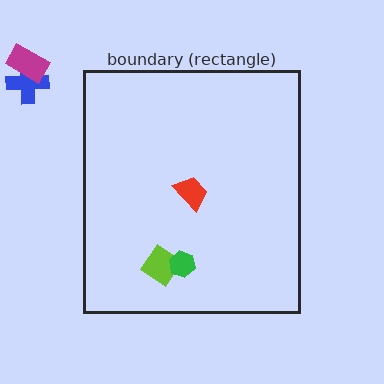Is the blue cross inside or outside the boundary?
Outside.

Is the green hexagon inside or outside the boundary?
Inside.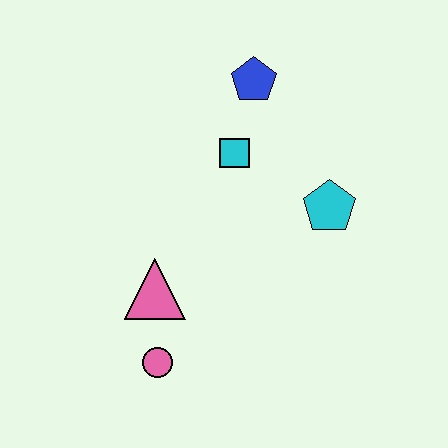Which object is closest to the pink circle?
The pink triangle is closest to the pink circle.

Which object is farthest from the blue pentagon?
The pink circle is farthest from the blue pentagon.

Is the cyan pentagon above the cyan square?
No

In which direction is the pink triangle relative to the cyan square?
The pink triangle is below the cyan square.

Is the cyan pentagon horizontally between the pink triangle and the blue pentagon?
No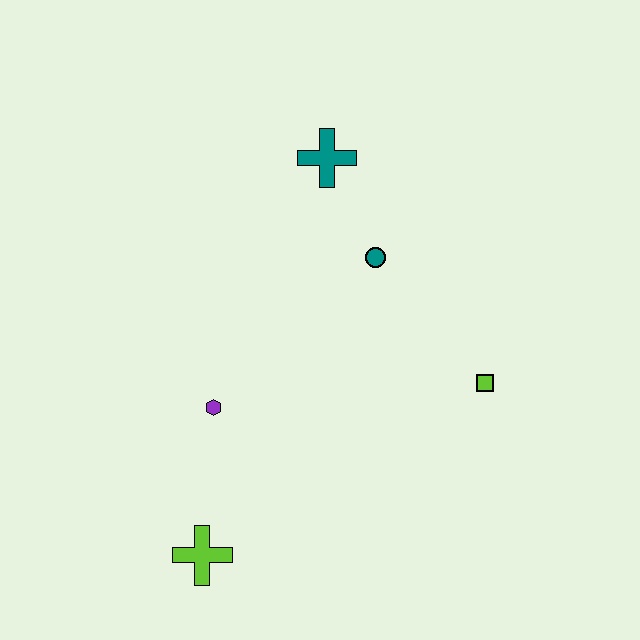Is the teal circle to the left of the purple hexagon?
No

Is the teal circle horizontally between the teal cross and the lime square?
Yes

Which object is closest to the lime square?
The teal circle is closest to the lime square.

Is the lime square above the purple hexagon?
Yes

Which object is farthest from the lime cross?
The teal cross is farthest from the lime cross.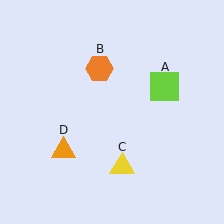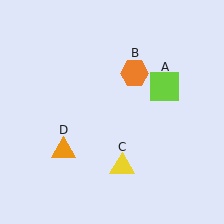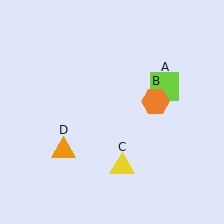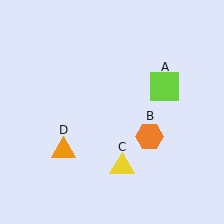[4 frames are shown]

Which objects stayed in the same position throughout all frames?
Lime square (object A) and yellow triangle (object C) and orange triangle (object D) remained stationary.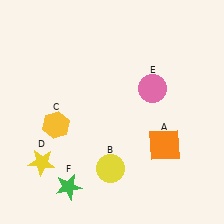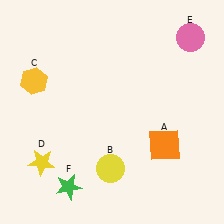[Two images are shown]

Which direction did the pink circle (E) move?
The pink circle (E) moved up.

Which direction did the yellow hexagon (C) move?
The yellow hexagon (C) moved up.